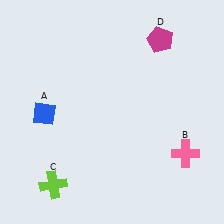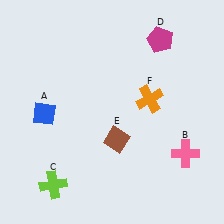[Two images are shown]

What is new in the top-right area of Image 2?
An orange cross (F) was added in the top-right area of Image 2.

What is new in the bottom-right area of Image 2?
A brown diamond (E) was added in the bottom-right area of Image 2.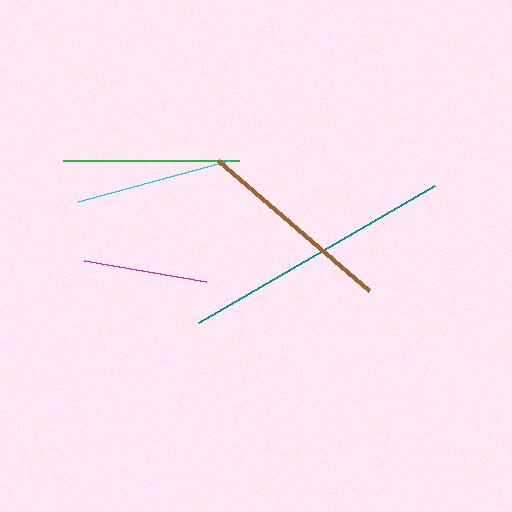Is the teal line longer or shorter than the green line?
The teal line is longer than the green line.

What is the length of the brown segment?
The brown segment is approximately 199 pixels long.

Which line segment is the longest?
The teal line is the longest at approximately 273 pixels.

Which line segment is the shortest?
The magenta line is the shortest at approximately 124 pixels.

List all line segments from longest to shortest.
From longest to shortest: teal, brown, green, cyan, magenta.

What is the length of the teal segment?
The teal segment is approximately 273 pixels long.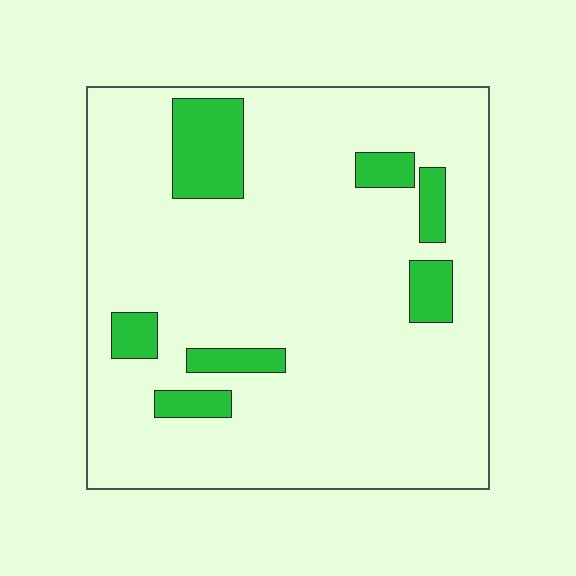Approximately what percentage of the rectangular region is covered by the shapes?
Approximately 15%.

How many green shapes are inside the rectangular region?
7.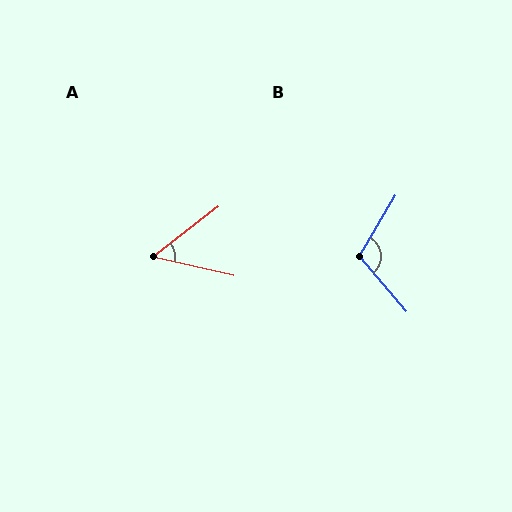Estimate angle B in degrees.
Approximately 109 degrees.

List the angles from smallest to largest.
A (51°), B (109°).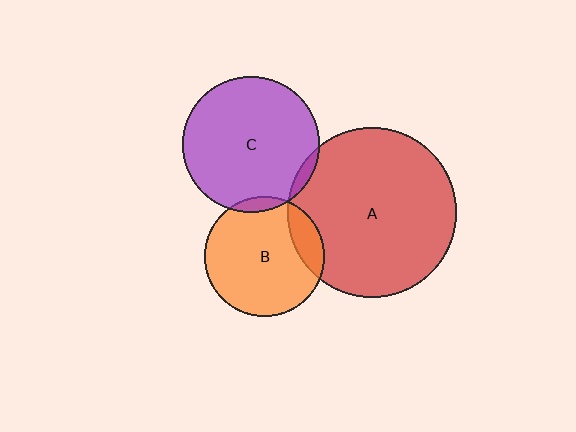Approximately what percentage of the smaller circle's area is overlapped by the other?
Approximately 5%.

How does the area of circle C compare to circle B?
Approximately 1.3 times.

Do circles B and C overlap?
Yes.